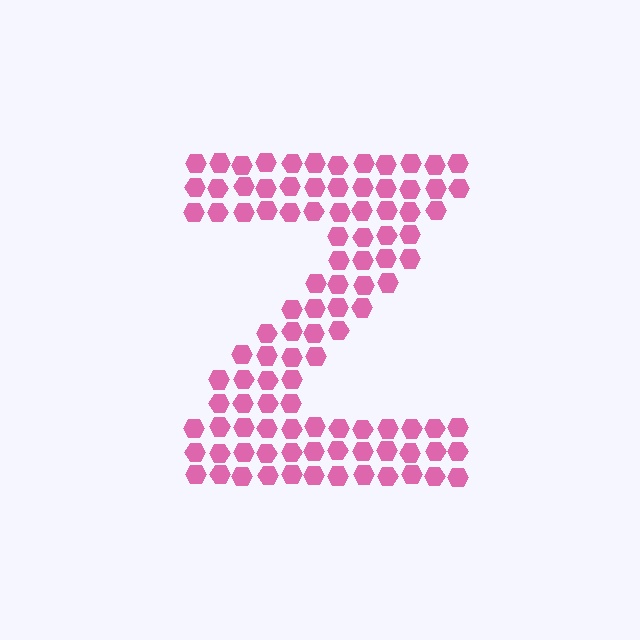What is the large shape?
The large shape is the letter Z.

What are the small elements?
The small elements are hexagons.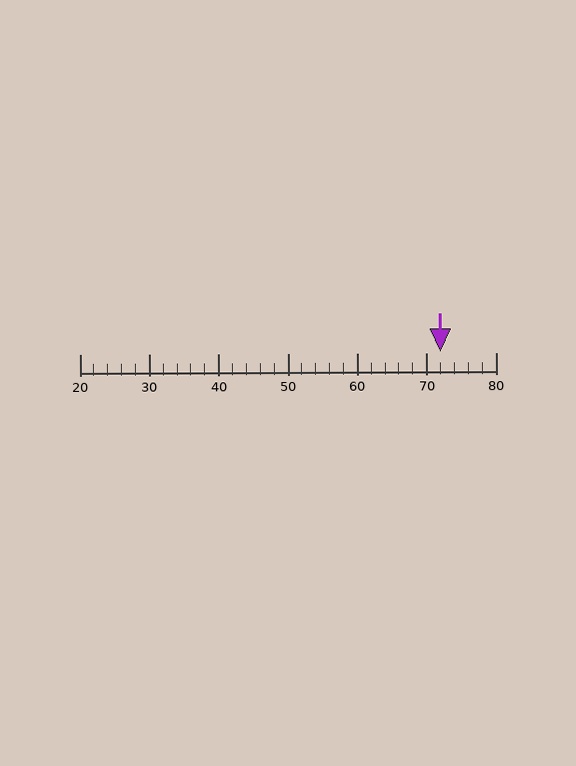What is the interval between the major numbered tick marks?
The major tick marks are spaced 10 units apart.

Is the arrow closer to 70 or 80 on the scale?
The arrow is closer to 70.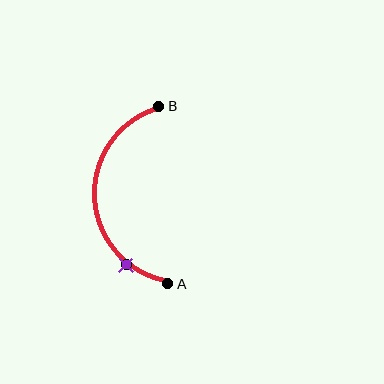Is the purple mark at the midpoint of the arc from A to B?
No. The purple mark lies on the arc but is closer to endpoint A. The arc midpoint would be at the point on the curve equidistant along the arc from both A and B.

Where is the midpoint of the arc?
The arc midpoint is the point on the curve farthest from the straight line joining A and B. It sits to the left of that line.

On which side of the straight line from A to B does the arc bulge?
The arc bulges to the left of the straight line connecting A and B.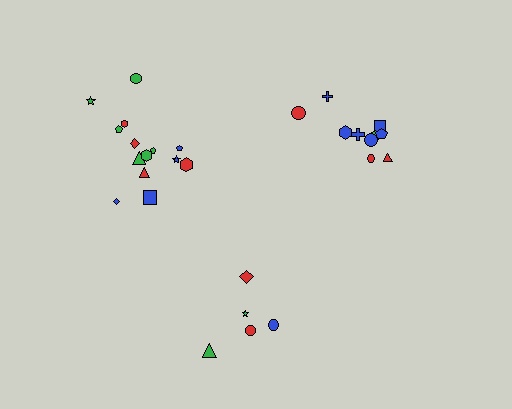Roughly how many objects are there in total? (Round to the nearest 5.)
Roughly 30 objects in total.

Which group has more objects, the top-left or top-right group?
The top-left group.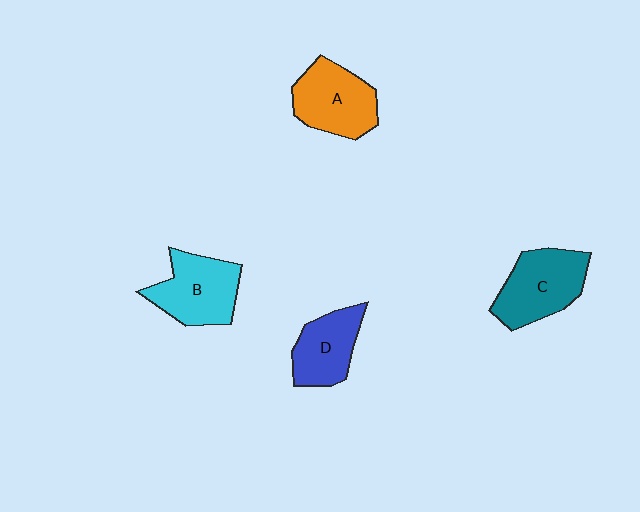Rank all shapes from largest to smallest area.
From largest to smallest: C (teal), B (cyan), A (orange), D (blue).